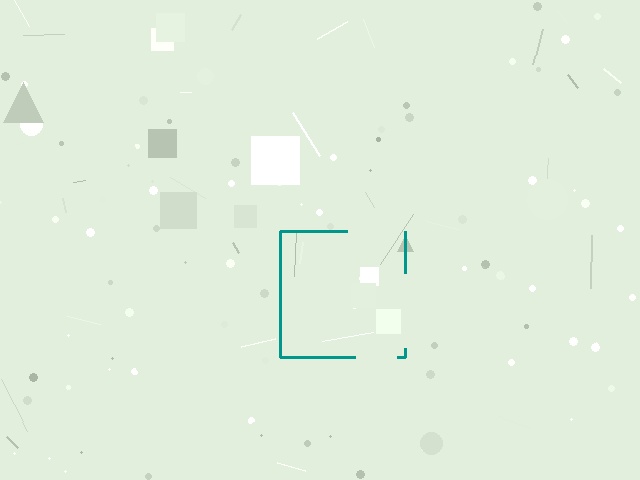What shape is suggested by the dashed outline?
The dashed outline suggests a square.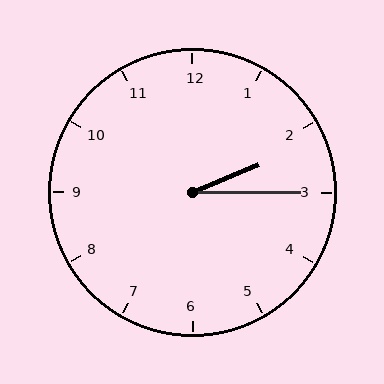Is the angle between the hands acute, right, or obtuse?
It is acute.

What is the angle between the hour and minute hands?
Approximately 22 degrees.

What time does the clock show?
2:15.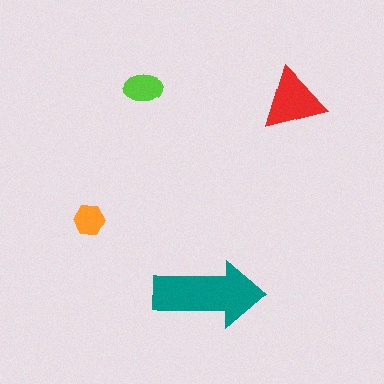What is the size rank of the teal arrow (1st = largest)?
1st.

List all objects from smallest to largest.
The orange hexagon, the lime ellipse, the red triangle, the teal arrow.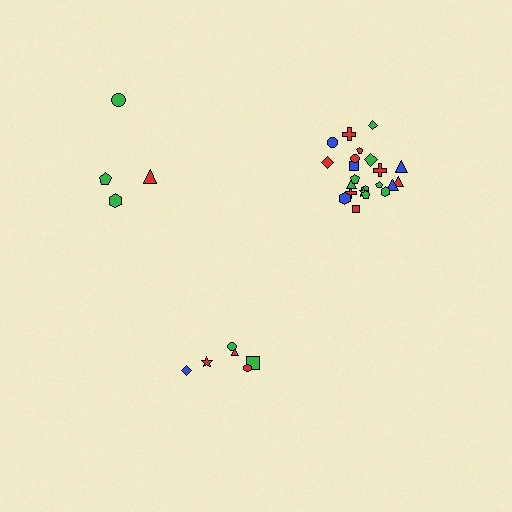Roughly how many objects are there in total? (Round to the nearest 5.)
Roughly 30 objects in total.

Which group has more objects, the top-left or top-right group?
The top-right group.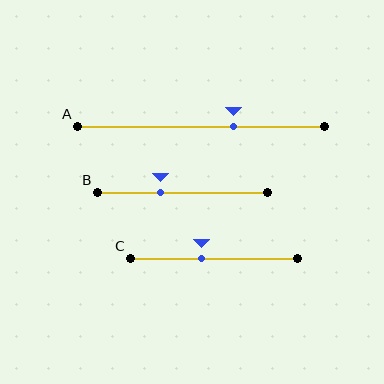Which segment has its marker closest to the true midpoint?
Segment C has its marker closest to the true midpoint.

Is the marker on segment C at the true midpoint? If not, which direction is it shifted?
No, the marker on segment C is shifted to the left by about 7% of the segment length.